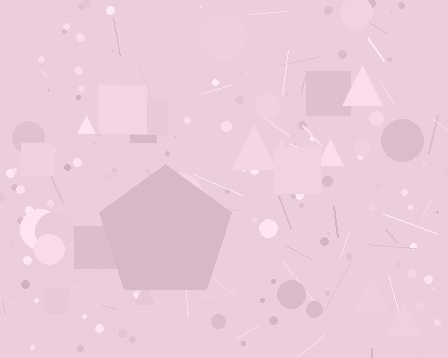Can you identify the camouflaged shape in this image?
The camouflaged shape is a pentagon.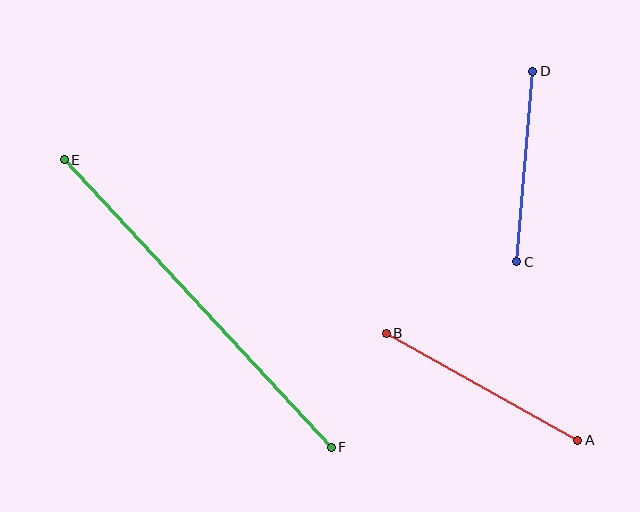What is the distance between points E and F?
The distance is approximately 392 pixels.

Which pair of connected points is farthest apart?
Points E and F are farthest apart.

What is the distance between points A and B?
The distance is approximately 220 pixels.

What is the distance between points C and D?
The distance is approximately 191 pixels.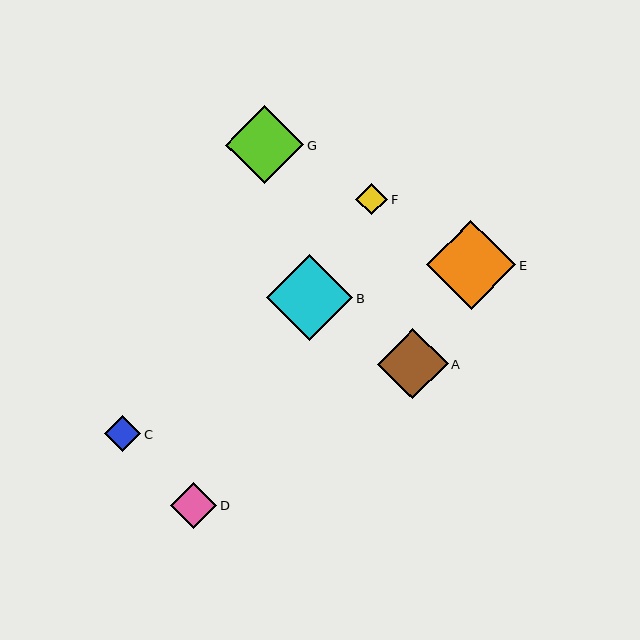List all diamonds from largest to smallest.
From largest to smallest: E, B, G, A, D, C, F.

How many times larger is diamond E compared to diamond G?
Diamond E is approximately 1.1 times the size of diamond G.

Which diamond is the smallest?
Diamond F is the smallest with a size of approximately 32 pixels.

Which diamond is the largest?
Diamond E is the largest with a size of approximately 89 pixels.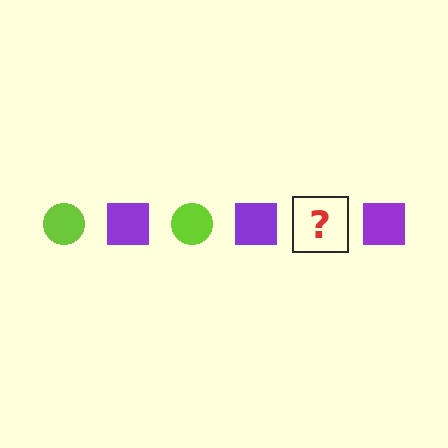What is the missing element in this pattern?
The missing element is a lime circle.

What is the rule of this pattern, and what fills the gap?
The rule is that the pattern alternates between lime circle and purple square. The gap should be filled with a lime circle.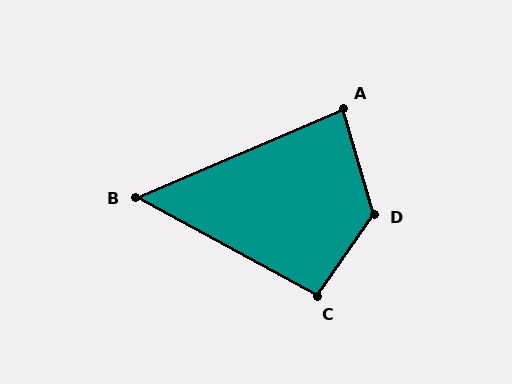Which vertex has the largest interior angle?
D, at approximately 128 degrees.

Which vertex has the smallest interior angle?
B, at approximately 52 degrees.